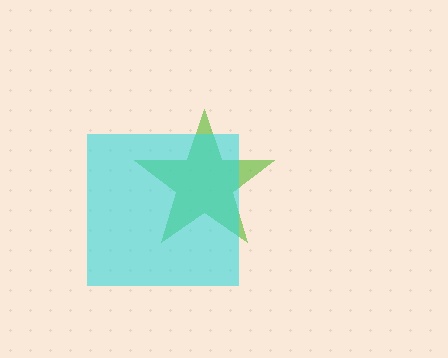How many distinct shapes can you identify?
There are 2 distinct shapes: a lime star, a cyan square.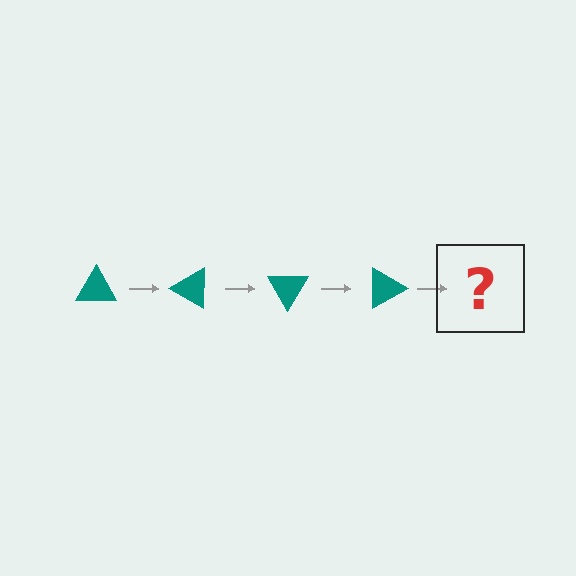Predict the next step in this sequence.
The next step is a teal triangle rotated 120 degrees.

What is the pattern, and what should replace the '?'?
The pattern is that the triangle rotates 30 degrees each step. The '?' should be a teal triangle rotated 120 degrees.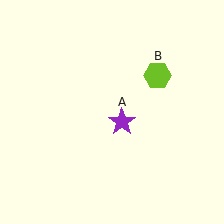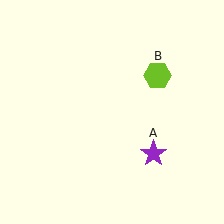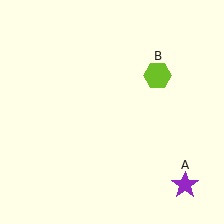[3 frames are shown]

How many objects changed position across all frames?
1 object changed position: purple star (object A).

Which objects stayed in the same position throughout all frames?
Lime hexagon (object B) remained stationary.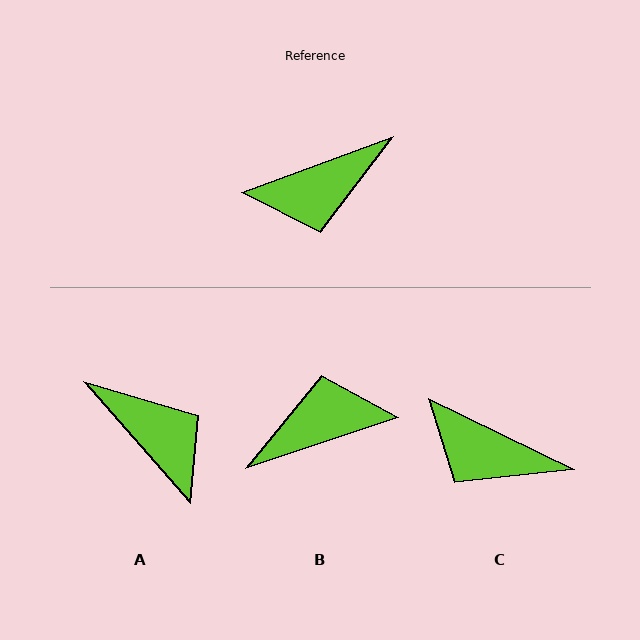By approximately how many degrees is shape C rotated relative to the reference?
Approximately 46 degrees clockwise.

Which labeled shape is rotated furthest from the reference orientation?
B, about 178 degrees away.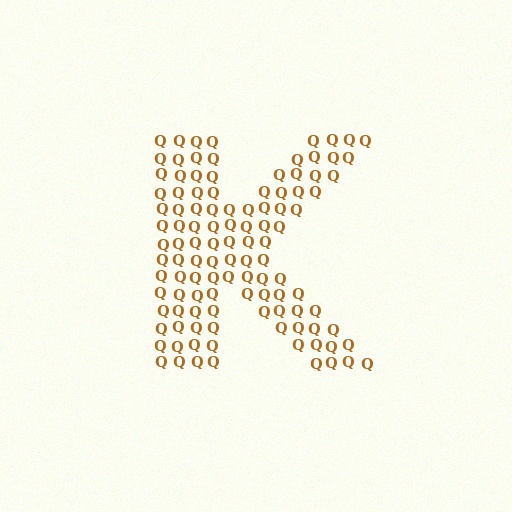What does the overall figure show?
The overall figure shows the letter K.